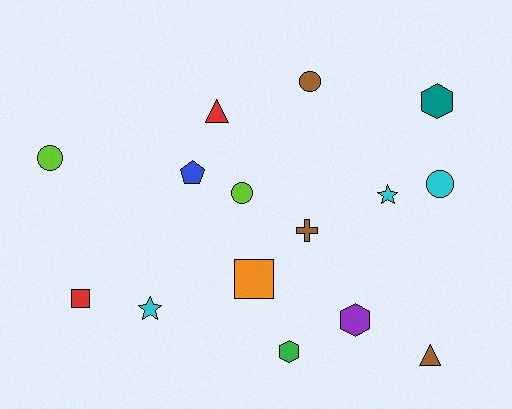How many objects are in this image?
There are 15 objects.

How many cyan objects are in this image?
There are 3 cyan objects.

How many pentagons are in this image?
There is 1 pentagon.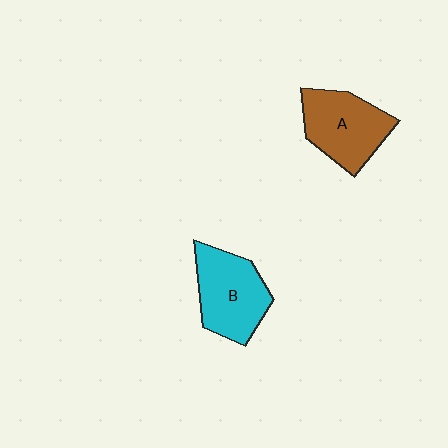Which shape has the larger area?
Shape B (cyan).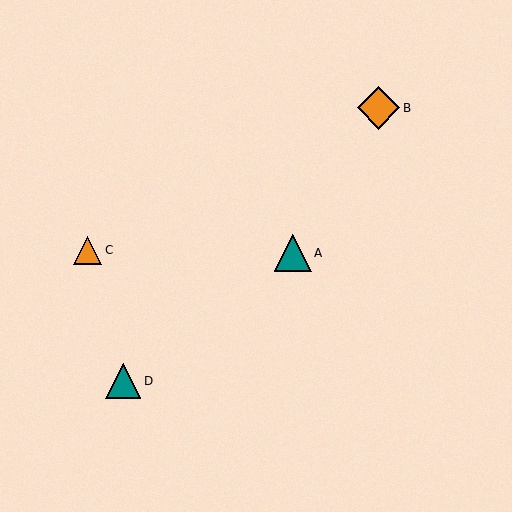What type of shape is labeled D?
Shape D is a teal triangle.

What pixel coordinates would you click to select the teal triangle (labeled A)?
Click at (293, 253) to select the teal triangle A.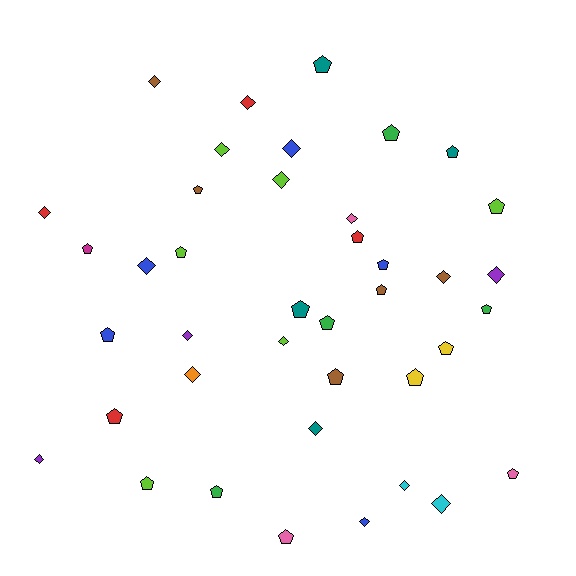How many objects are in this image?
There are 40 objects.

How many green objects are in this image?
There are 4 green objects.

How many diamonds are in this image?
There are 18 diamonds.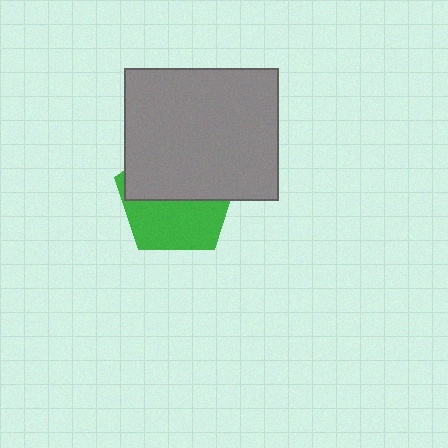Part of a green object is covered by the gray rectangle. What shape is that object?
It is a pentagon.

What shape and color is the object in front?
The object in front is a gray rectangle.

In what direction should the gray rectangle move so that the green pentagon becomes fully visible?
The gray rectangle should move up. That is the shortest direction to clear the overlap and leave the green pentagon fully visible.